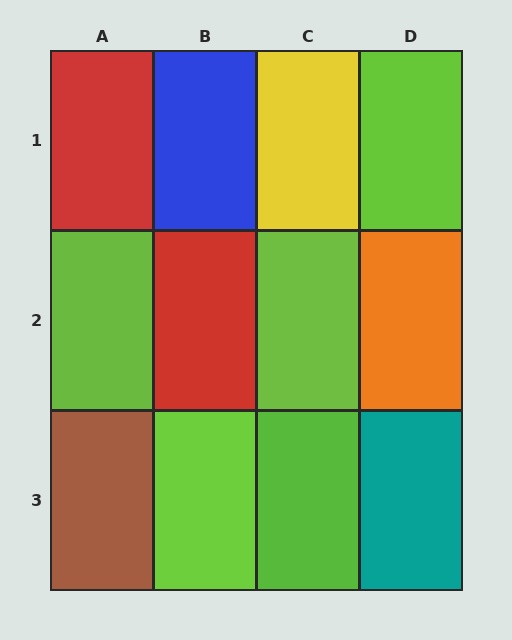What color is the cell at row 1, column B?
Blue.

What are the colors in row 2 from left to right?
Lime, red, lime, orange.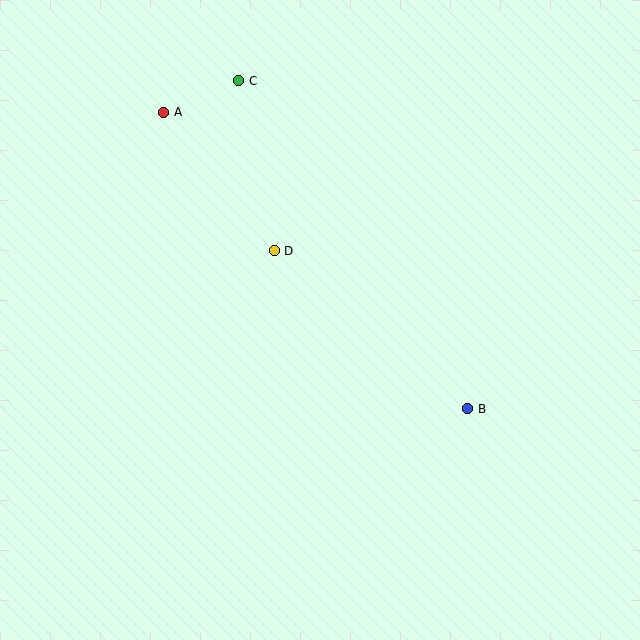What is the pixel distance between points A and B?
The distance between A and B is 425 pixels.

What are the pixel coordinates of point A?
Point A is at (164, 112).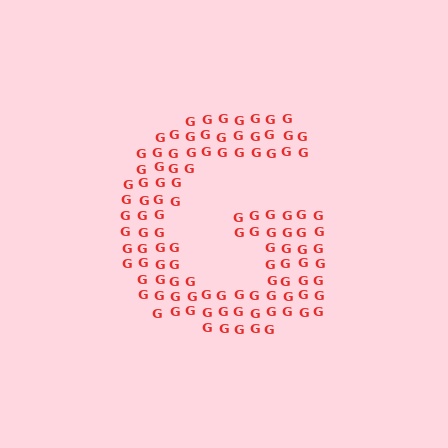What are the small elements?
The small elements are letter G's.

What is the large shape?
The large shape is the letter G.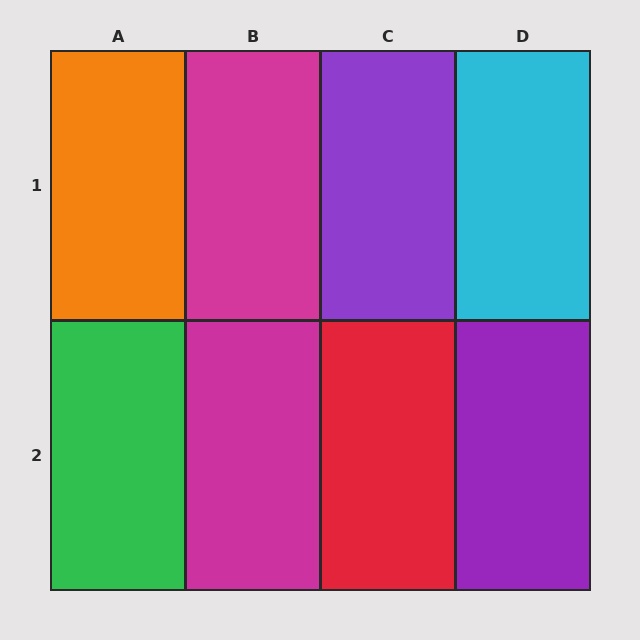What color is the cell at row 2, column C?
Red.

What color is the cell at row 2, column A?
Green.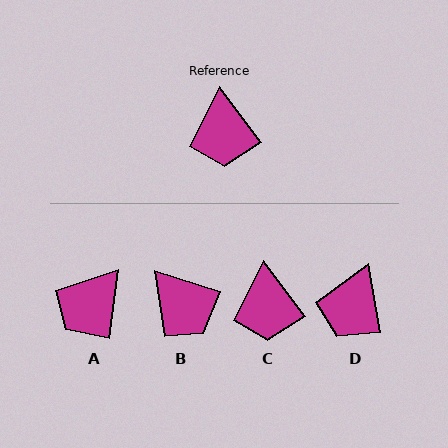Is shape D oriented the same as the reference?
No, it is off by about 27 degrees.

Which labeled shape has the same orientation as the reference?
C.